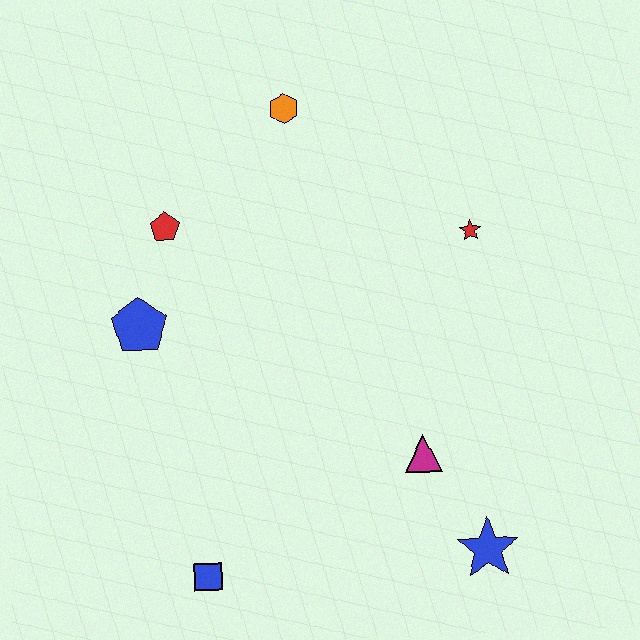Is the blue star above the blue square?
Yes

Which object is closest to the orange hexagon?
The red pentagon is closest to the orange hexagon.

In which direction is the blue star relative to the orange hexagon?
The blue star is below the orange hexagon.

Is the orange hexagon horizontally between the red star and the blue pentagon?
Yes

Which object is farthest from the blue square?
The orange hexagon is farthest from the blue square.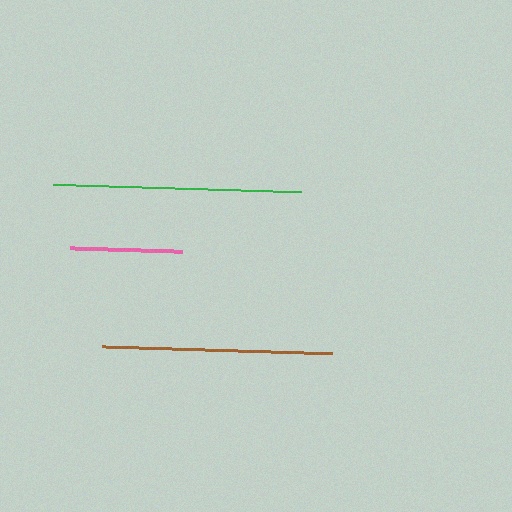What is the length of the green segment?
The green segment is approximately 248 pixels long.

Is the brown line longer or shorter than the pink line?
The brown line is longer than the pink line.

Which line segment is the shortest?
The pink line is the shortest at approximately 111 pixels.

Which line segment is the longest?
The green line is the longest at approximately 248 pixels.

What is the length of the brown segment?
The brown segment is approximately 230 pixels long.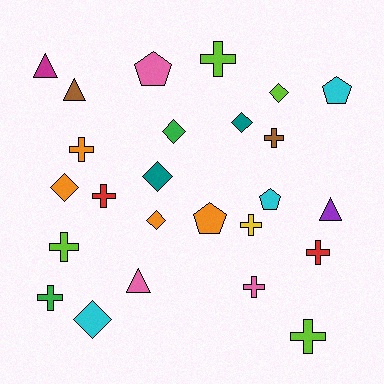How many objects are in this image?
There are 25 objects.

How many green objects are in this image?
There are 2 green objects.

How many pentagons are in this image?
There are 4 pentagons.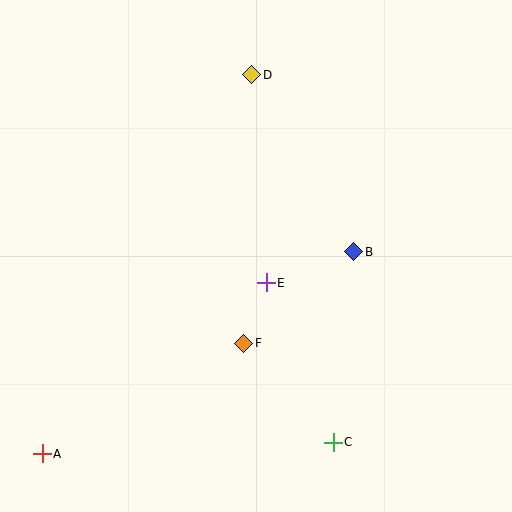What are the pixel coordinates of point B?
Point B is at (354, 252).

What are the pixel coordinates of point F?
Point F is at (244, 343).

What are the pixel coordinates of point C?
Point C is at (333, 442).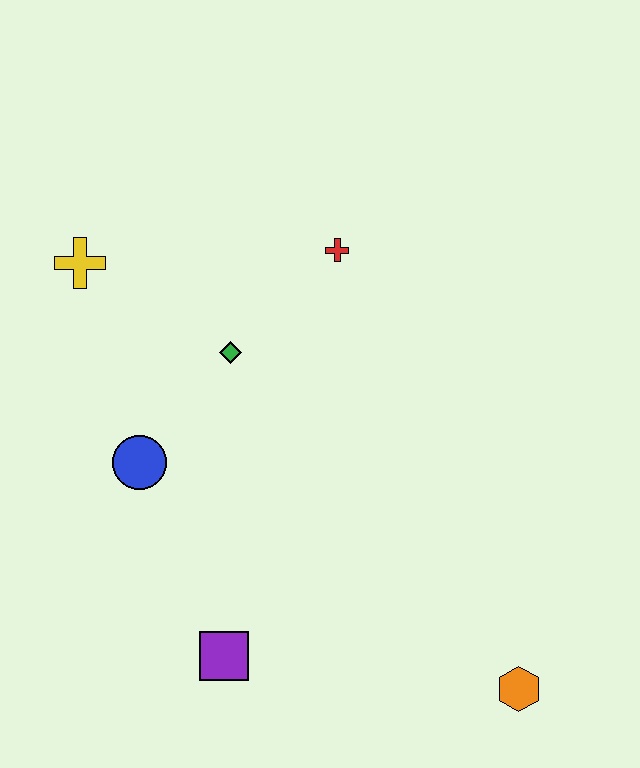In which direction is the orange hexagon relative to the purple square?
The orange hexagon is to the right of the purple square.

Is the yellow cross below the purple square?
No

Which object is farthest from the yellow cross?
The orange hexagon is farthest from the yellow cross.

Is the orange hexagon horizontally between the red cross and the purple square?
No